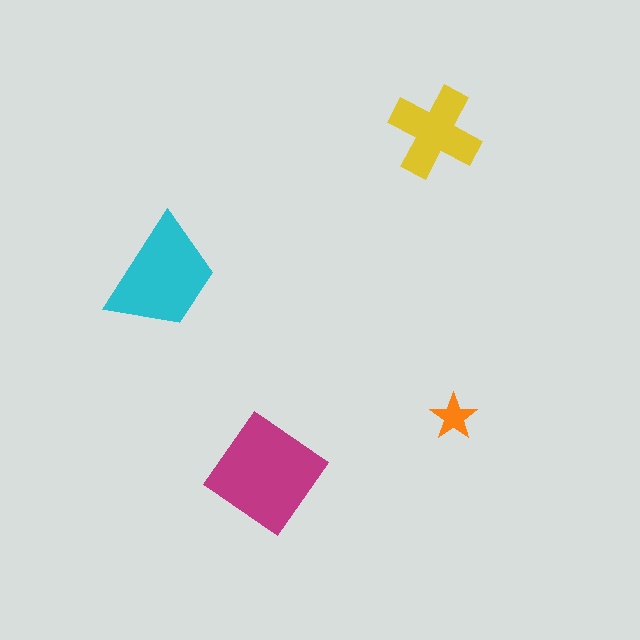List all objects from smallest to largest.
The orange star, the yellow cross, the cyan trapezoid, the magenta diamond.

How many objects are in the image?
There are 4 objects in the image.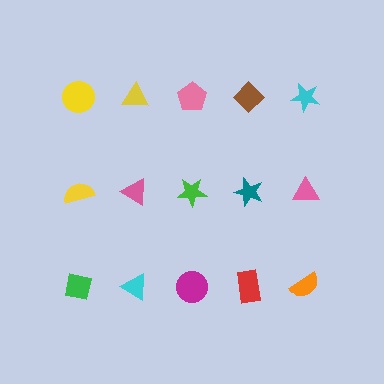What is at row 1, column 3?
A pink pentagon.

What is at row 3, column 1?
A green square.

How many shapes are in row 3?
5 shapes.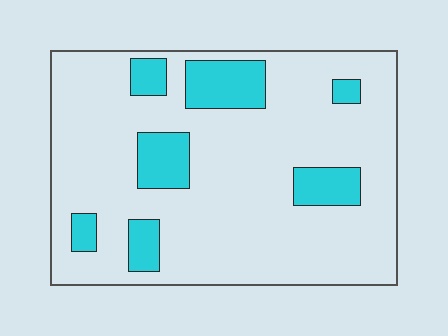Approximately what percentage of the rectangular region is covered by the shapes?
Approximately 20%.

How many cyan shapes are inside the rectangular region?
7.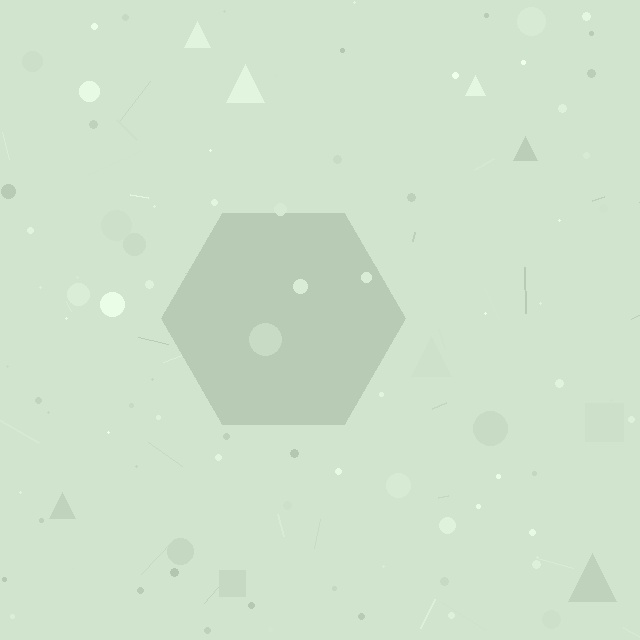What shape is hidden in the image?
A hexagon is hidden in the image.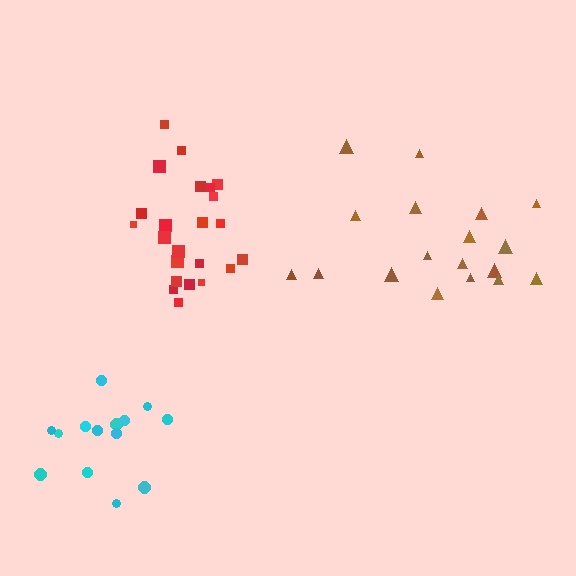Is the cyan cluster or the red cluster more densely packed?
Red.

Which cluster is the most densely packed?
Red.